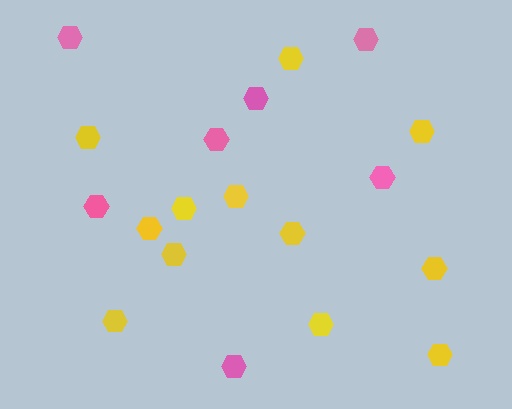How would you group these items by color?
There are 2 groups: one group of pink hexagons (7) and one group of yellow hexagons (12).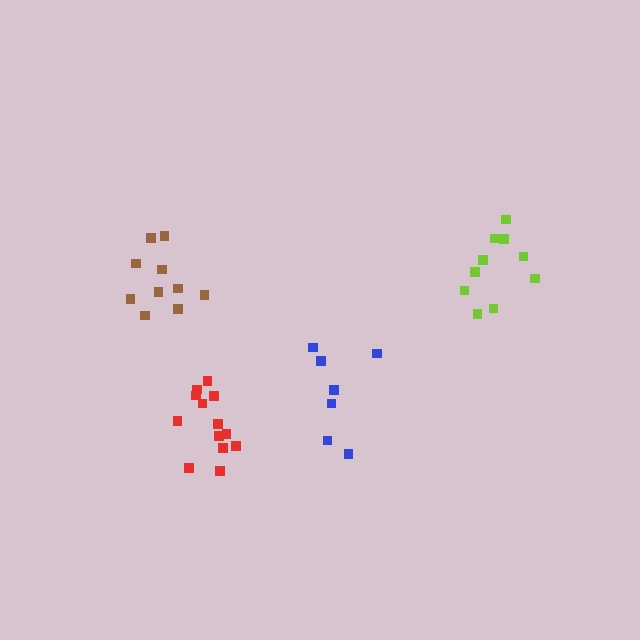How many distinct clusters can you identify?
There are 4 distinct clusters.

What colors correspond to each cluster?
The clusters are colored: red, brown, lime, blue.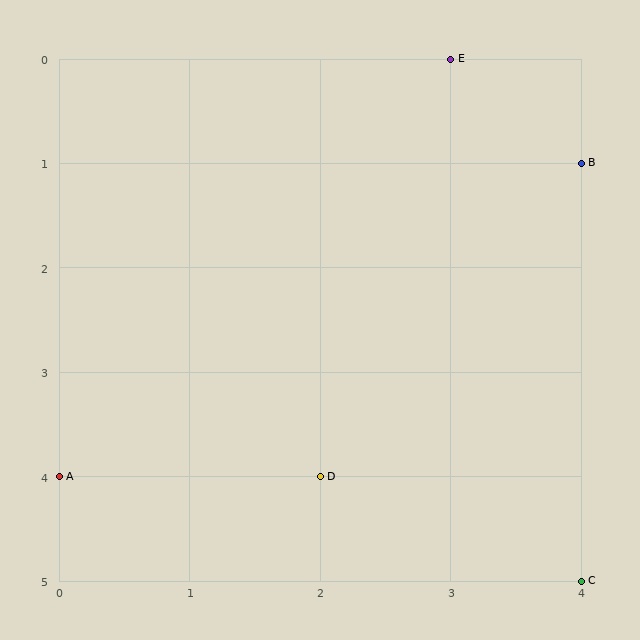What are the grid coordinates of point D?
Point D is at grid coordinates (2, 4).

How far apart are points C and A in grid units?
Points C and A are 4 columns and 1 row apart (about 4.1 grid units diagonally).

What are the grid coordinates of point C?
Point C is at grid coordinates (4, 5).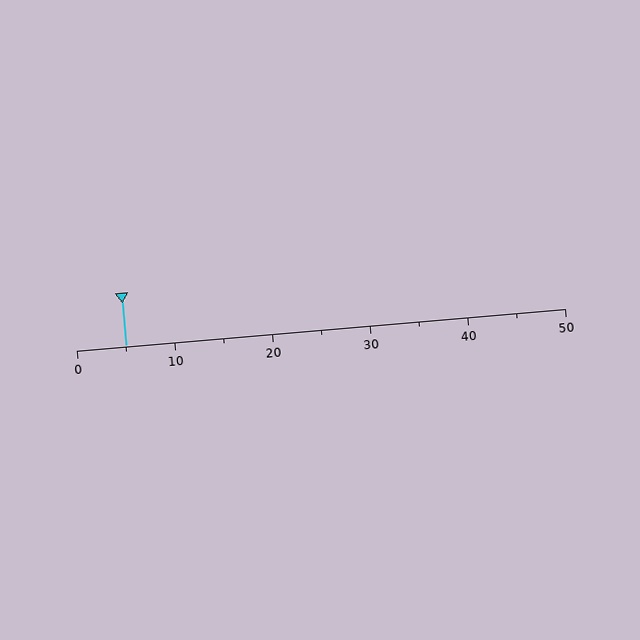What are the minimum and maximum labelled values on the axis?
The axis runs from 0 to 50.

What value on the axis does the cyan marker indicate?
The marker indicates approximately 5.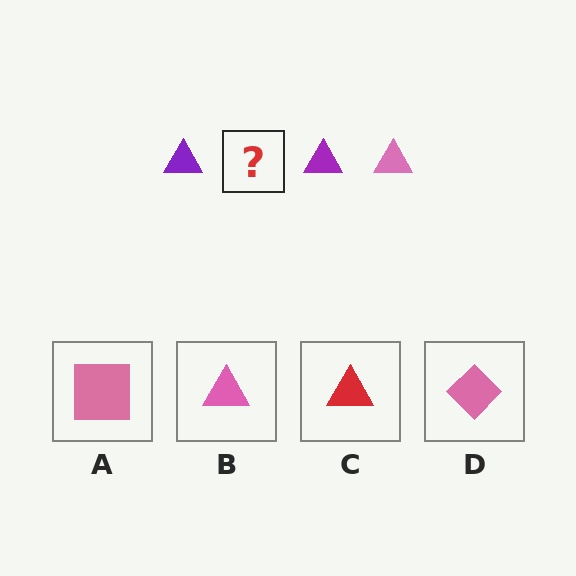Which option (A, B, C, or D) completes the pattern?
B.